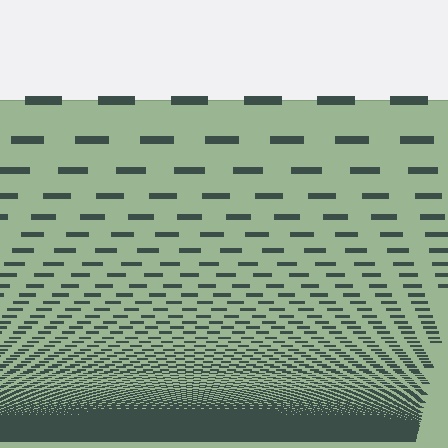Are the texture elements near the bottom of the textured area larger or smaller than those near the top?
Smaller. The gradient is inverted — elements near the bottom are smaller and denser.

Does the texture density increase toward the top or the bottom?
Density increases toward the bottom.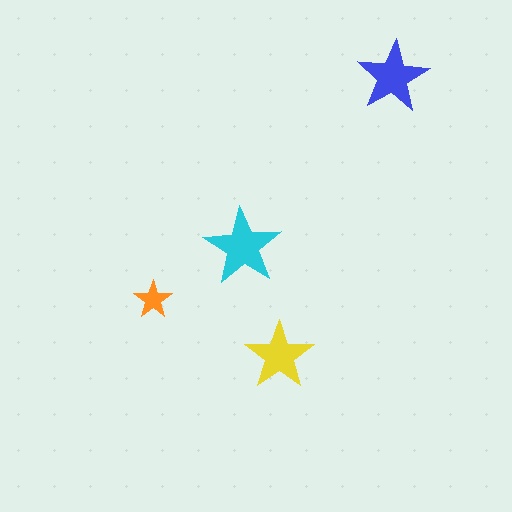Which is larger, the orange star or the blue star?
The blue one.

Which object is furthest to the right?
The blue star is rightmost.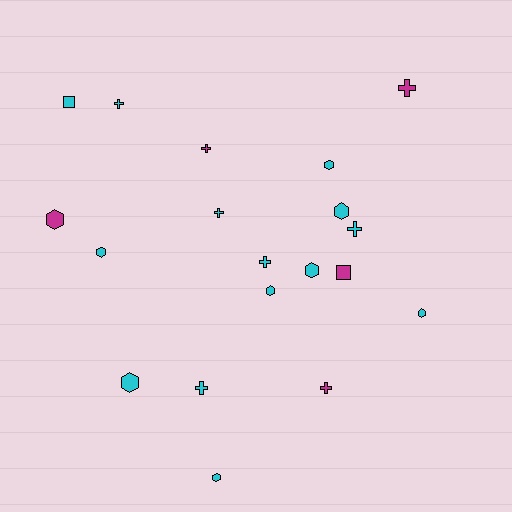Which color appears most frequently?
Cyan, with 14 objects.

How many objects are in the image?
There are 19 objects.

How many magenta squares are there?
There is 1 magenta square.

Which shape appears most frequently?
Hexagon, with 9 objects.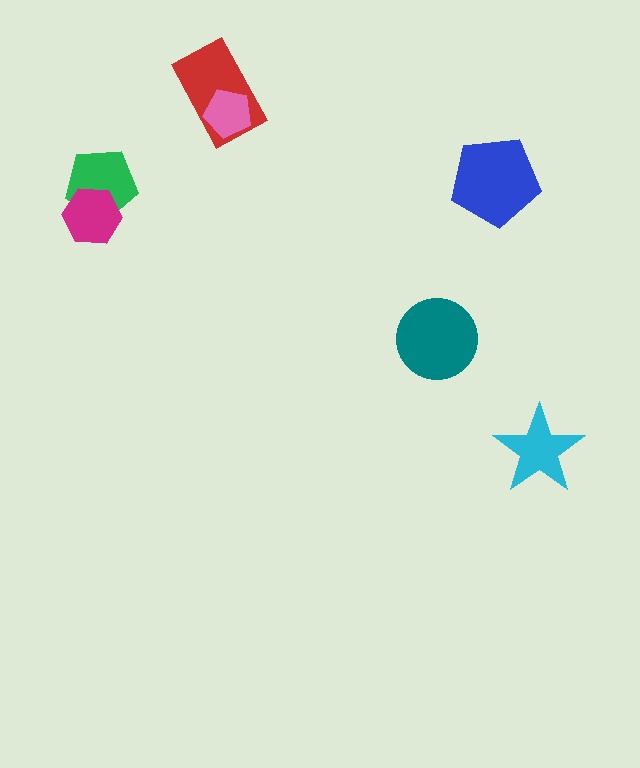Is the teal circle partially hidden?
No, no other shape covers it.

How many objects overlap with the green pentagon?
1 object overlaps with the green pentagon.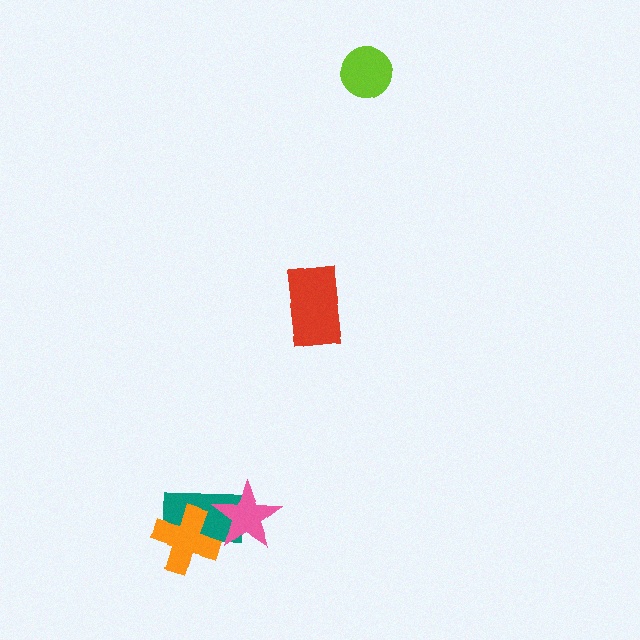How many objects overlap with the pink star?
1 object overlaps with the pink star.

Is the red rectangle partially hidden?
No, no other shape covers it.